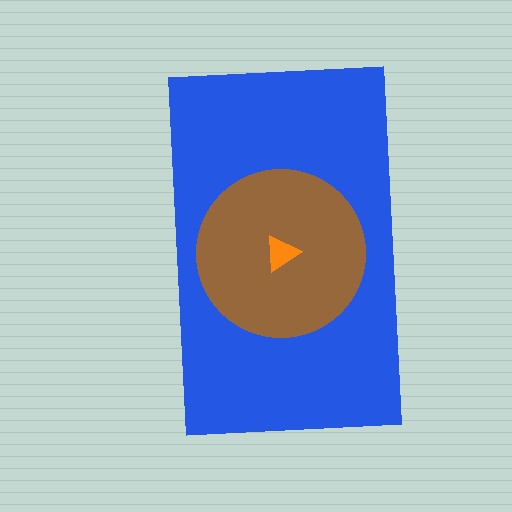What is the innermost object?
The orange triangle.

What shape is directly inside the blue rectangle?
The brown circle.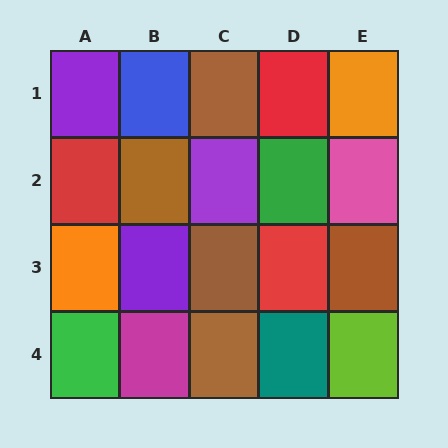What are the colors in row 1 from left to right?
Purple, blue, brown, red, orange.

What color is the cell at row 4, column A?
Green.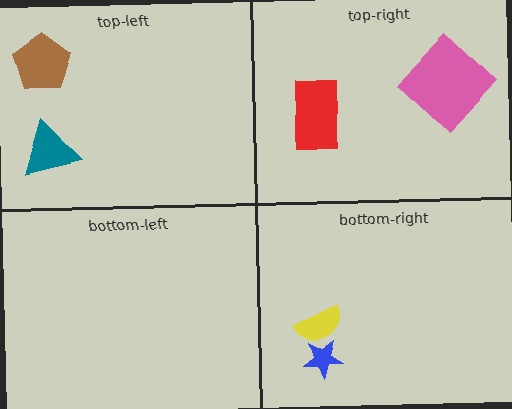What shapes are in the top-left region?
The teal triangle, the brown pentagon.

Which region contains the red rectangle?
The top-right region.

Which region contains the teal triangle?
The top-left region.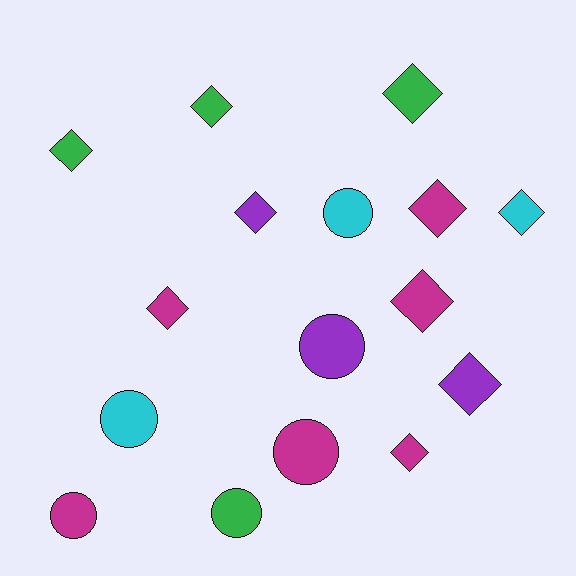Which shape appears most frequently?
Diamond, with 10 objects.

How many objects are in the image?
There are 16 objects.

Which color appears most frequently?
Magenta, with 6 objects.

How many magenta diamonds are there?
There are 4 magenta diamonds.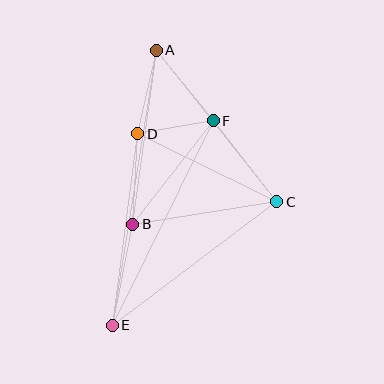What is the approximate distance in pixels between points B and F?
The distance between B and F is approximately 132 pixels.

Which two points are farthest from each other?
Points A and E are farthest from each other.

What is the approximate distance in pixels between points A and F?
The distance between A and F is approximately 90 pixels.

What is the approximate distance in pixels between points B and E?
The distance between B and E is approximately 103 pixels.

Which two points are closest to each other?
Points D and F are closest to each other.